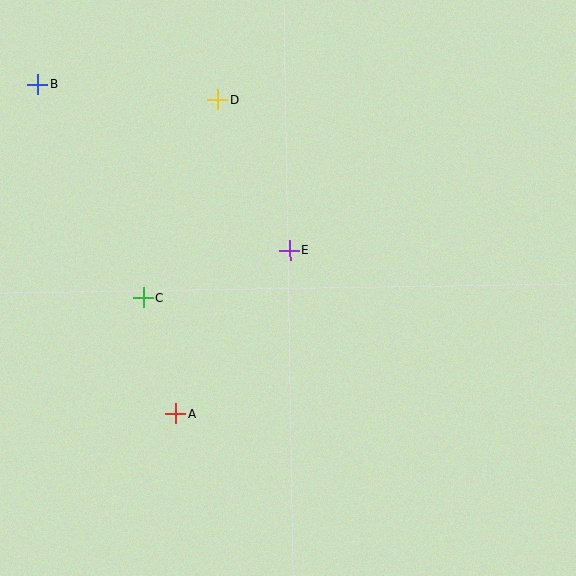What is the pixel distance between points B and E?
The distance between B and E is 301 pixels.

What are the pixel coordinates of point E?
Point E is at (289, 250).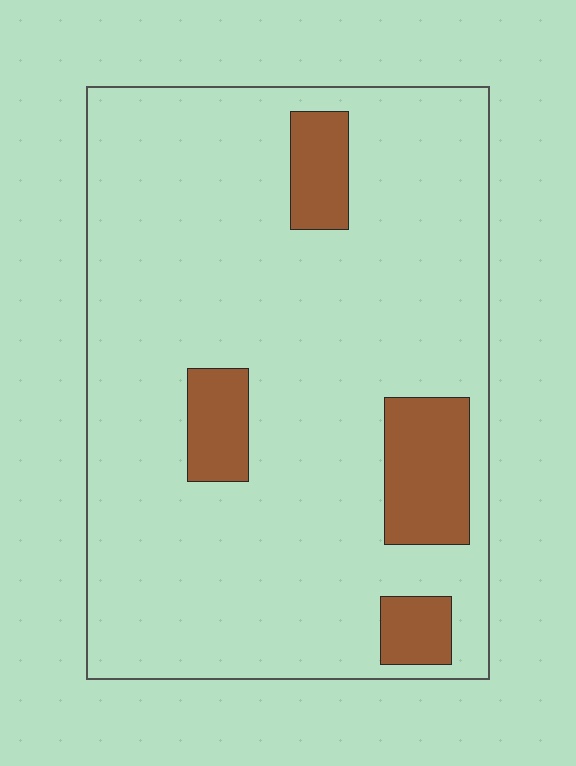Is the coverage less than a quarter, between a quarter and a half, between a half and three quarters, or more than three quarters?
Less than a quarter.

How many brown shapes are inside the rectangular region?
4.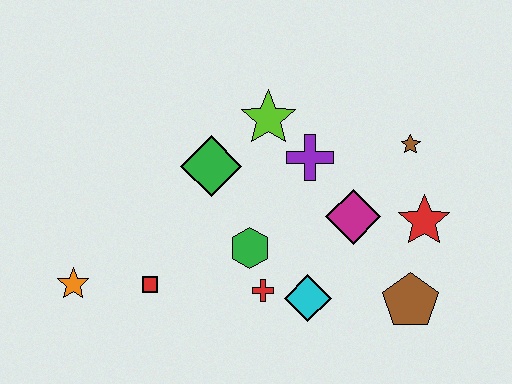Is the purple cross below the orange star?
No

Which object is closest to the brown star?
The red star is closest to the brown star.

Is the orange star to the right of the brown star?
No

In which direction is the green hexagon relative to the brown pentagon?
The green hexagon is to the left of the brown pentagon.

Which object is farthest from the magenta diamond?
The orange star is farthest from the magenta diamond.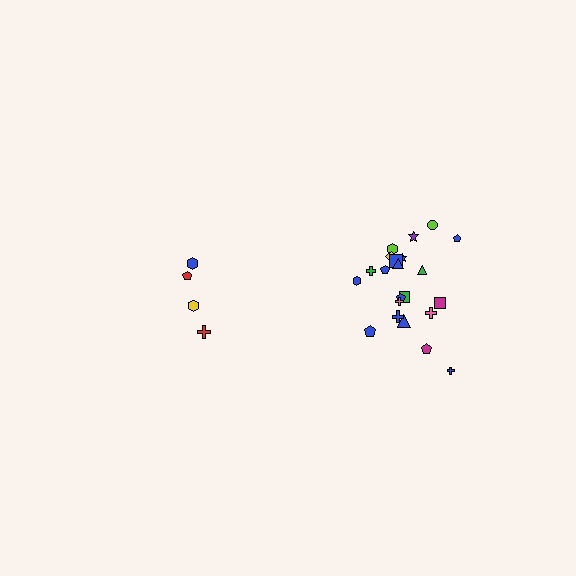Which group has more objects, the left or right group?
The right group.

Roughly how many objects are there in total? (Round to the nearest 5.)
Roughly 25 objects in total.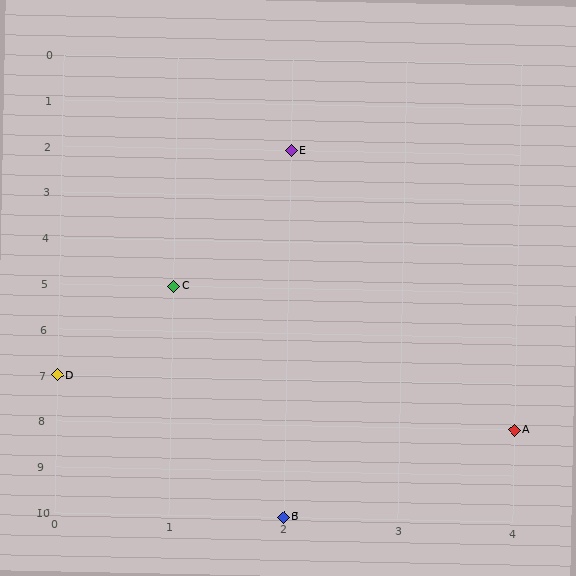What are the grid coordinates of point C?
Point C is at grid coordinates (1, 5).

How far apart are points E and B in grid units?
Points E and B are 8 rows apart.